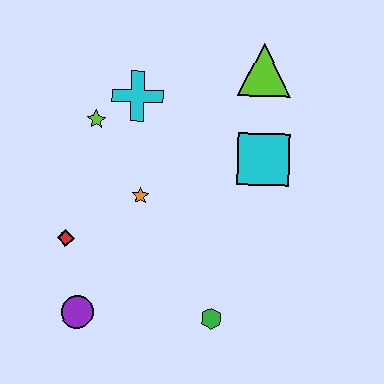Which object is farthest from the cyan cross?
The green hexagon is farthest from the cyan cross.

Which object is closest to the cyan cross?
The lime star is closest to the cyan cross.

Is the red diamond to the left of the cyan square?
Yes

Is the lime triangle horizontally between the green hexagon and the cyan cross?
No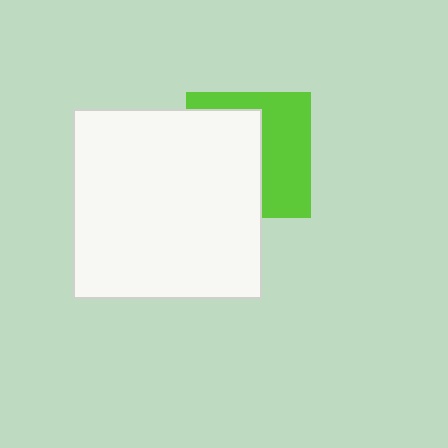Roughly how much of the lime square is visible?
About half of it is visible (roughly 48%).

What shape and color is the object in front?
The object in front is a white square.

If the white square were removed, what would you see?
You would see the complete lime square.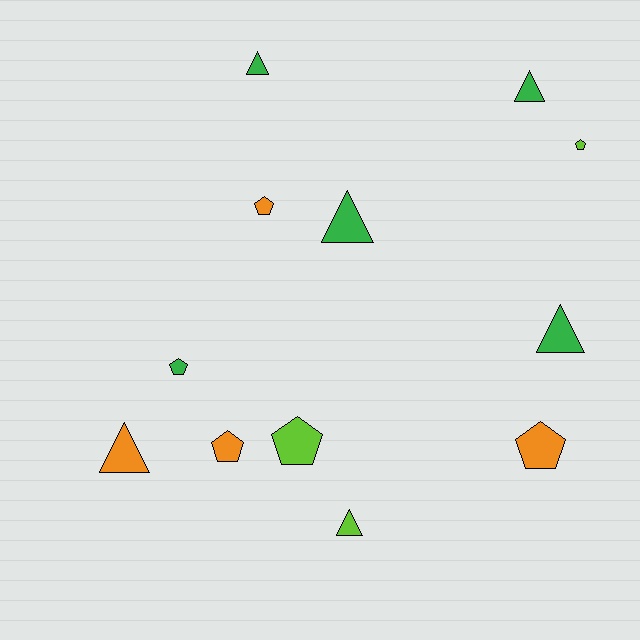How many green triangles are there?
There are 4 green triangles.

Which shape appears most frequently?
Pentagon, with 6 objects.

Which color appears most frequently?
Green, with 5 objects.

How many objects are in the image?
There are 12 objects.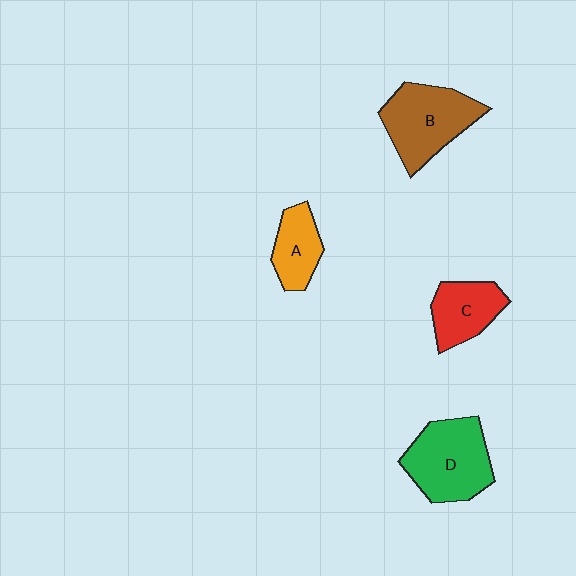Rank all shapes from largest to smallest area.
From largest to smallest: D (green), B (brown), C (red), A (orange).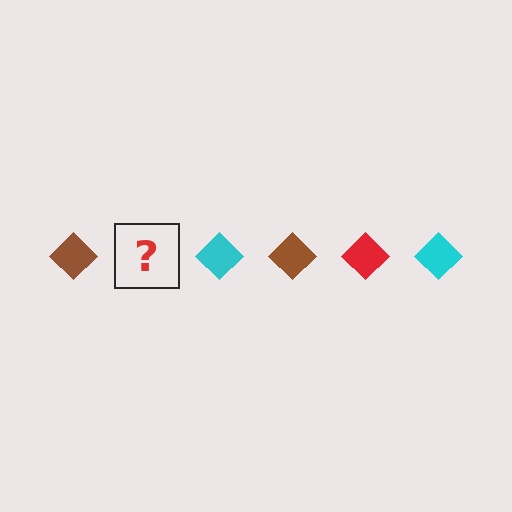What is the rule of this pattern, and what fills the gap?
The rule is that the pattern cycles through brown, red, cyan diamonds. The gap should be filled with a red diamond.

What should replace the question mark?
The question mark should be replaced with a red diamond.